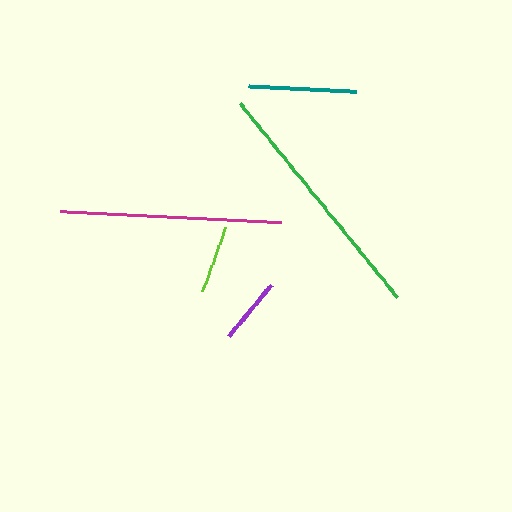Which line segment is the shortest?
The purple line is the shortest at approximately 66 pixels.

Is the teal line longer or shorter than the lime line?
The teal line is longer than the lime line.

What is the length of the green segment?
The green segment is approximately 250 pixels long.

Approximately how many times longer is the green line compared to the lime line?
The green line is approximately 3.7 times the length of the lime line.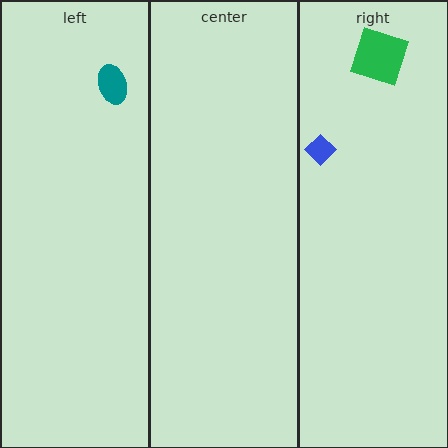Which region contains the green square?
The right region.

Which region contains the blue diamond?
The right region.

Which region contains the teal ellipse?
The left region.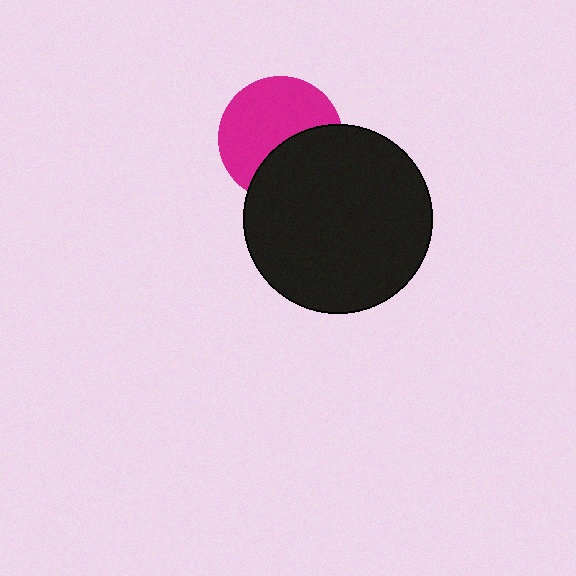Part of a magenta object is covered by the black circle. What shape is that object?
It is a circle.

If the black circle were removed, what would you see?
You would see the complete magenta circle.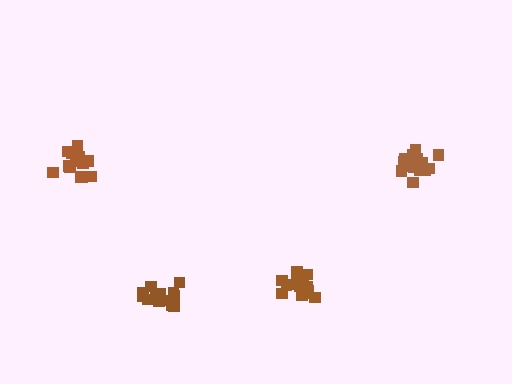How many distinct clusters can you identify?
There are 4 distinct clusters.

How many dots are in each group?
Group 1: 13 dots, Group 2: 19 dots, Group 3: 15 dots, Group 4: 19 dots (66 total).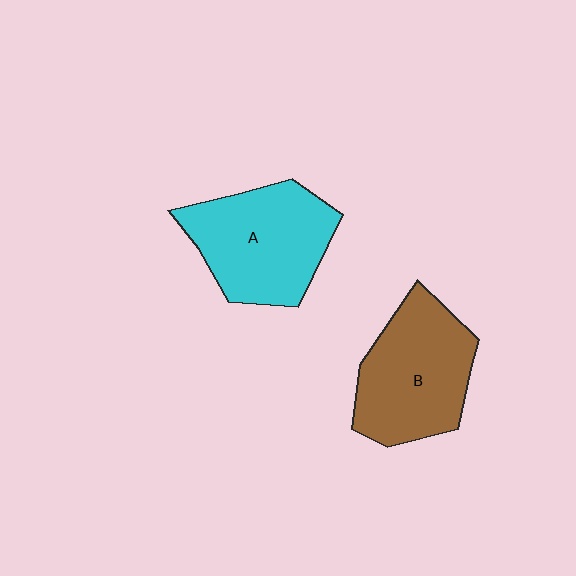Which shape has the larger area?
Shape A (cyan).